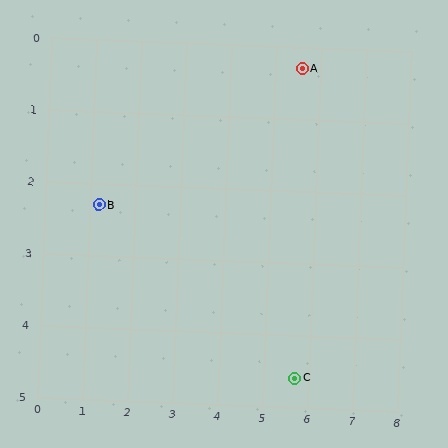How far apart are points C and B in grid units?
Points C and B are about 5.1 grid units apart.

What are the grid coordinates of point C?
Point C is at approximately (5.7, 4.6).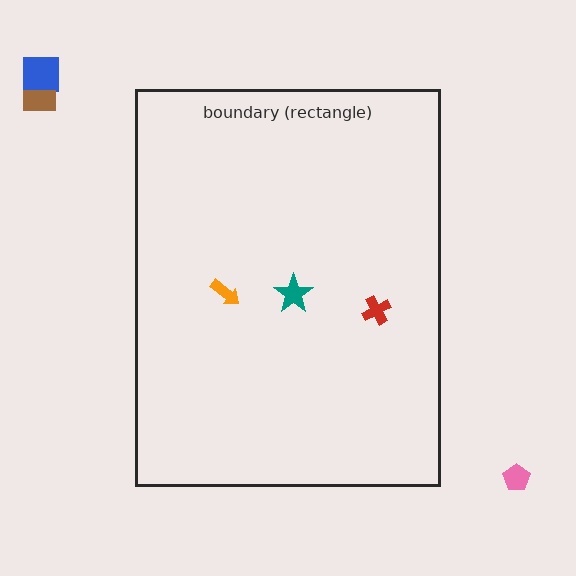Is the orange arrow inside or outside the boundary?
Inside.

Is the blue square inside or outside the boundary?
Outside.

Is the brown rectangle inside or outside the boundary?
Outside.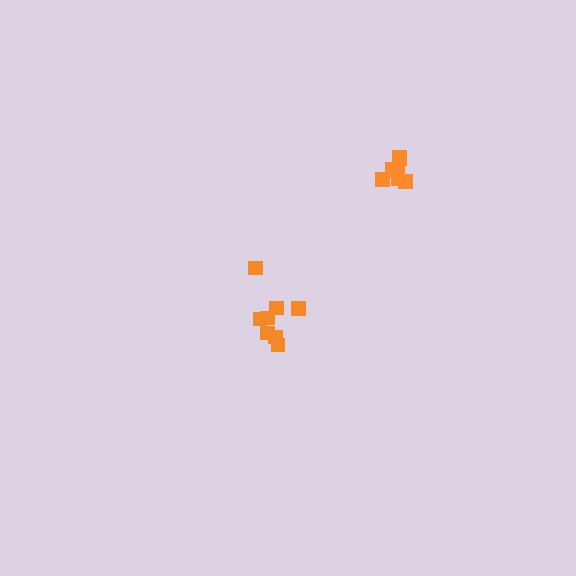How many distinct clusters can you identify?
There are 2 distinct clusters.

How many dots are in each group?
Group 1: 8 dots, Group 2: 8 dots (16 total).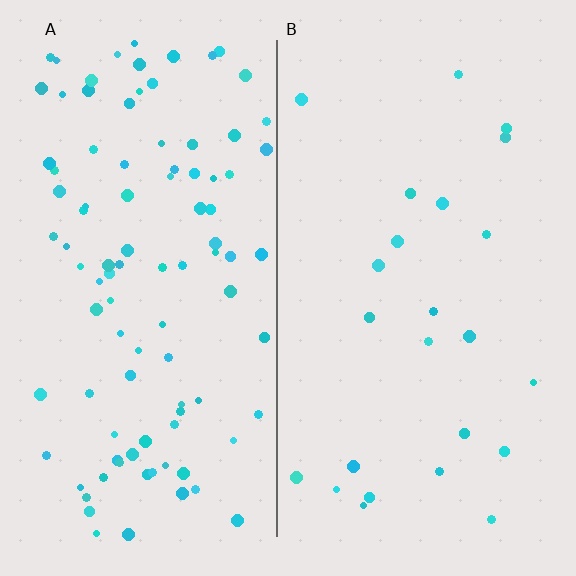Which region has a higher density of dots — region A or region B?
A (the left).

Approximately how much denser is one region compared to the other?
Approximately 4.1× — region A over region B.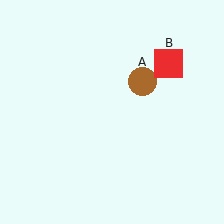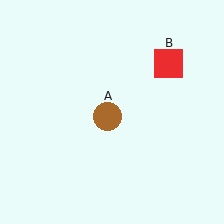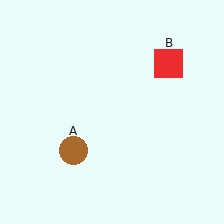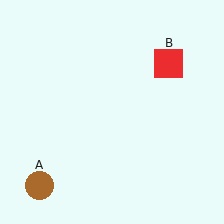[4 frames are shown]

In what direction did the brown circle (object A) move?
The brown circle (object A) moved down and to the left.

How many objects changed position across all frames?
1 object changed position: brown circle (object A).